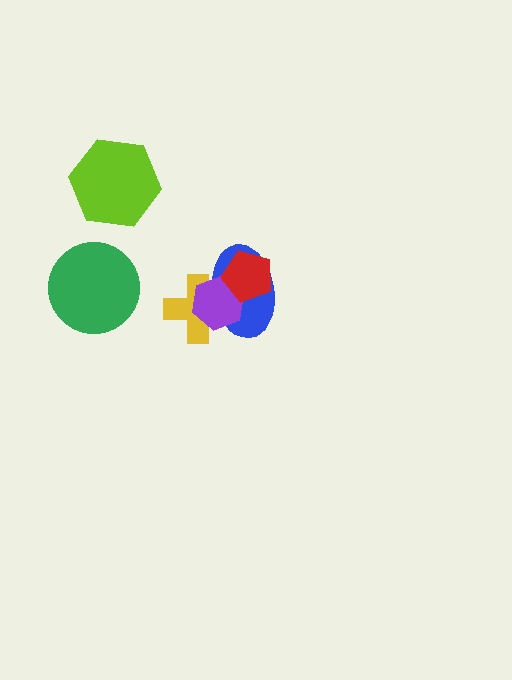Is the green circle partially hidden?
No, no other shape covers it.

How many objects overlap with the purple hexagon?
3 objects overlap with the purple hexagon.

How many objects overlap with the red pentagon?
2 objects overlap with the red pentagon.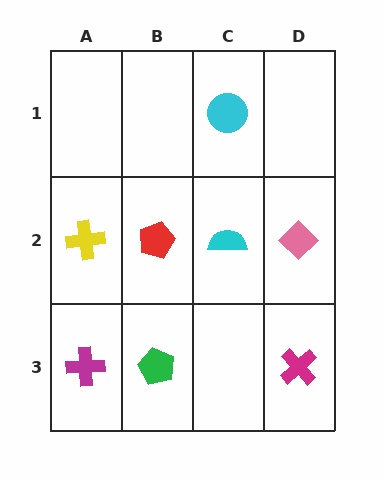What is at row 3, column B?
A green pentagon.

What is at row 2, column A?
A yellow cross.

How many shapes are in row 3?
3 shapes.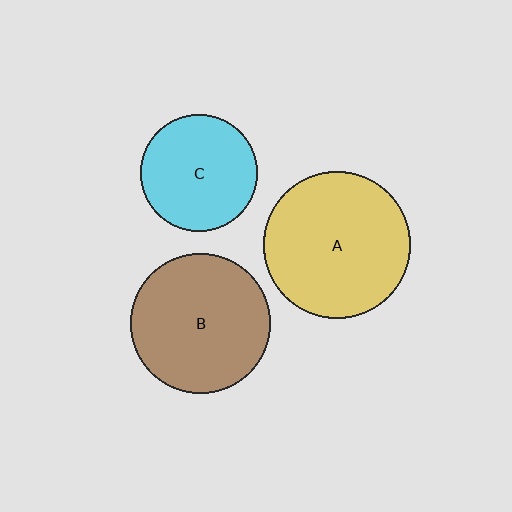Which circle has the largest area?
Circle A (yellow).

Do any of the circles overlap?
No, none of the circles overlap.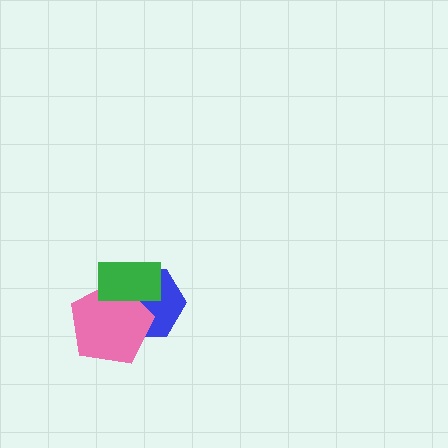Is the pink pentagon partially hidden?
Yes, it is partially covered by another shape.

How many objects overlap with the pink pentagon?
2 objects overlap with the pink pentagon.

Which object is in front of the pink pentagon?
The green rectangle is in front of the pink pentagon.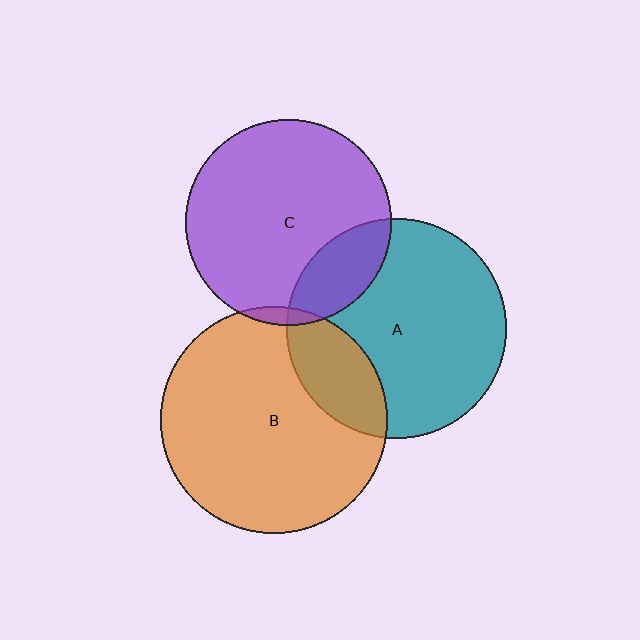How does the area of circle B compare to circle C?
Approximately 1.2 times.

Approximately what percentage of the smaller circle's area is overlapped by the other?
Approximately 20%.